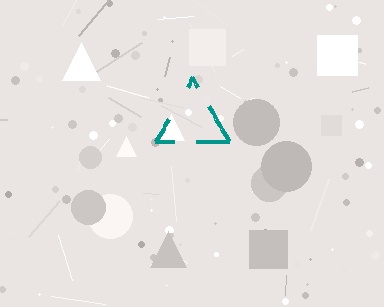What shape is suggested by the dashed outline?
The dashed outline suggests a triangle.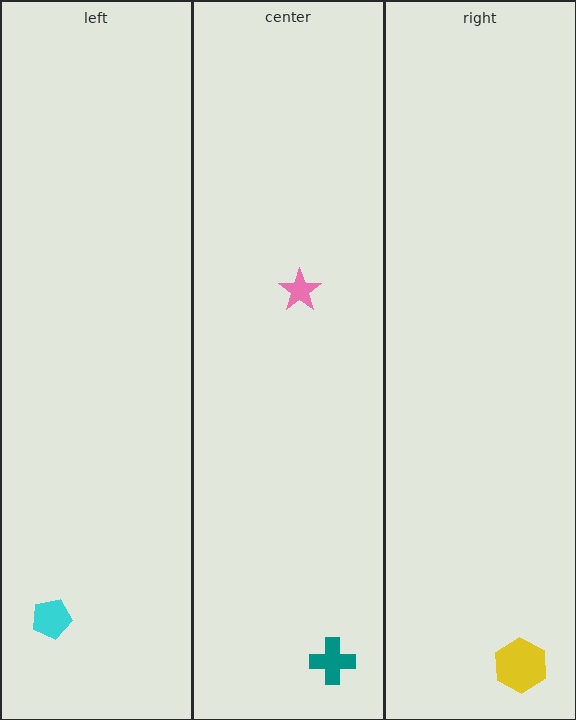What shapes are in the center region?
The teal cross, the pink star.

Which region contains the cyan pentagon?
The left region.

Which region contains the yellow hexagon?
The right region.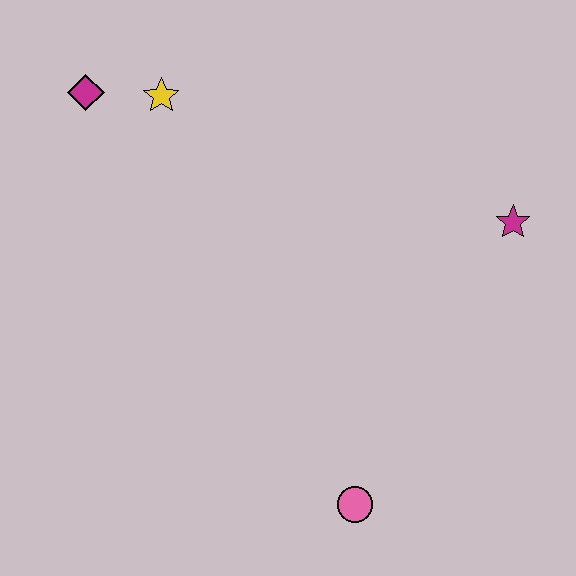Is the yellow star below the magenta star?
No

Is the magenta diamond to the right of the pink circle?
No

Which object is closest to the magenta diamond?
The yellow star is closest to the magenta diamond.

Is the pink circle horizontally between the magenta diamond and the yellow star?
No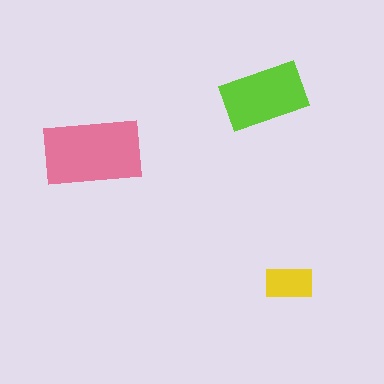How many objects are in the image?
There are 3 objects in the image.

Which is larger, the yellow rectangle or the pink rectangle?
The pink one.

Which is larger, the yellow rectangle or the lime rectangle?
The lime one.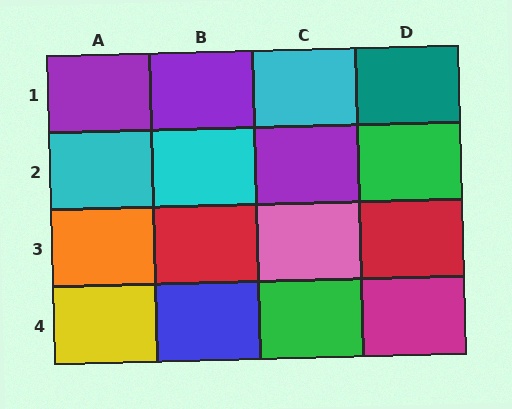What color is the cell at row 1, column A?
Purple.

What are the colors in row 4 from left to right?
Yellow, blue, green, magenta.